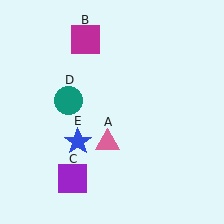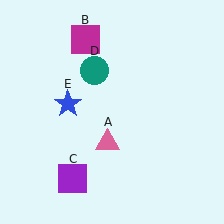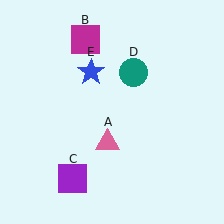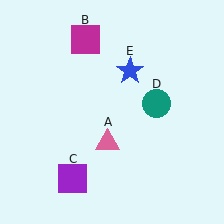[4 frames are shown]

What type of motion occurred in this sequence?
The teal circle (object D), blue star (object E) rotated clockwise around the center of the scene.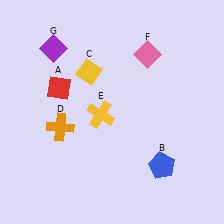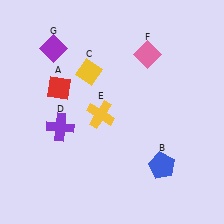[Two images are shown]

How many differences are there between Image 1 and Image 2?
There is 1 difference between the two images.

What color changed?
The cross (D) changed from orange in Image 1 to purple in Image 2.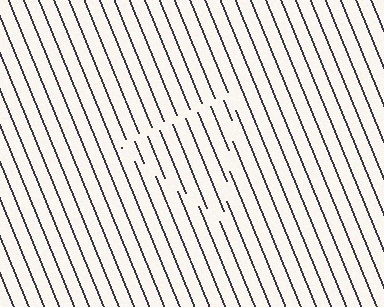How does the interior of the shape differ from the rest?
The interior of the shape contains the same grating, shifted by half a period — the contour is defined by the phase discontinuity where line-ends from the inner and outer gratings abut.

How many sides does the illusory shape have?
3 sides — the line-ends trace a triangle.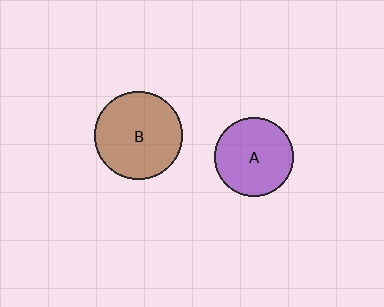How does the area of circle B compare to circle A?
Approximately 1.2 times.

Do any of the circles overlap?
No, none of the circles overlap.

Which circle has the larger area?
Circle B (brown).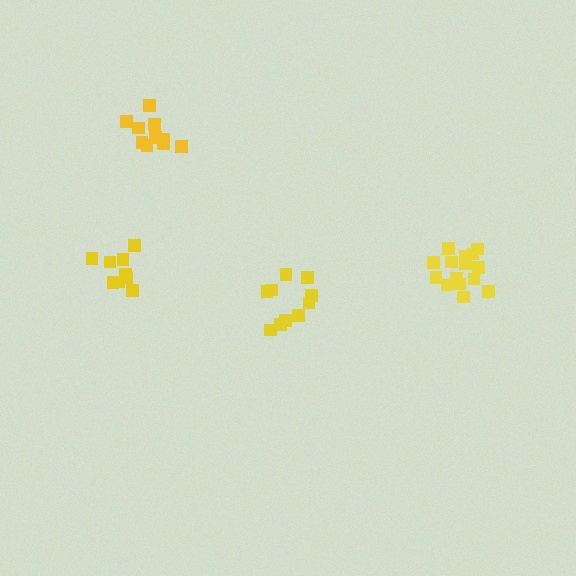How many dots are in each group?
Group 1: 10 dots, Group 2: 9 dots, Group 3: 15 dots, Group 4: 10 dots (44 total).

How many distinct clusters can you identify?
There are 4 distinct clusters.